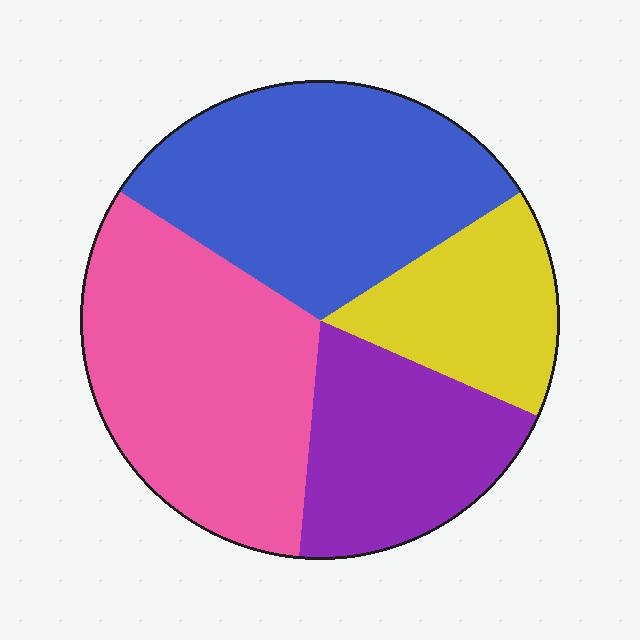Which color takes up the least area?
Yellow, at roughly 15%.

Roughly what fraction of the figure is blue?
Blue takes up between a sixth and a third of the figure.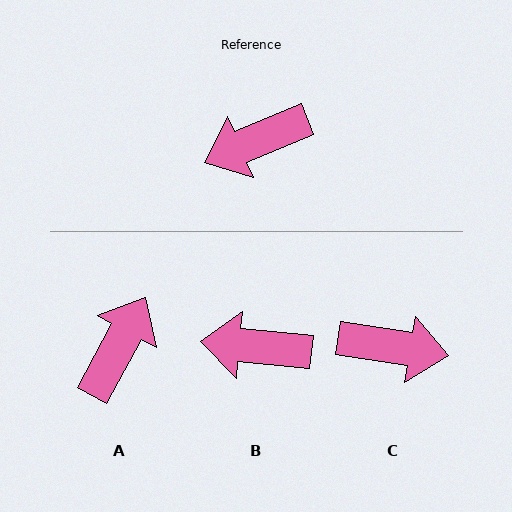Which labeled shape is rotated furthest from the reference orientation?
C, about 149 degrees away.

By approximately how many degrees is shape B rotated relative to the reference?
Approximately 28 degrees clockwise.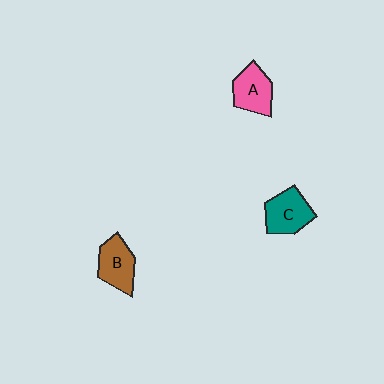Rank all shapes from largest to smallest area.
From largest to smallest: C (teal), B (brown), A (pink).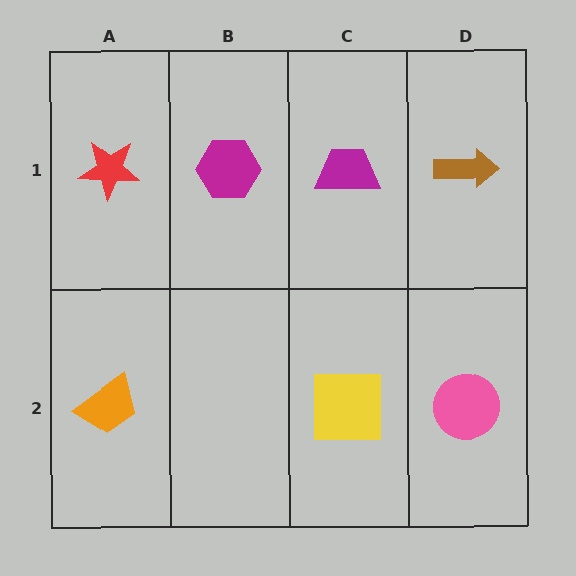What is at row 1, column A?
A red star.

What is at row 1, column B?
A magenta hexagon.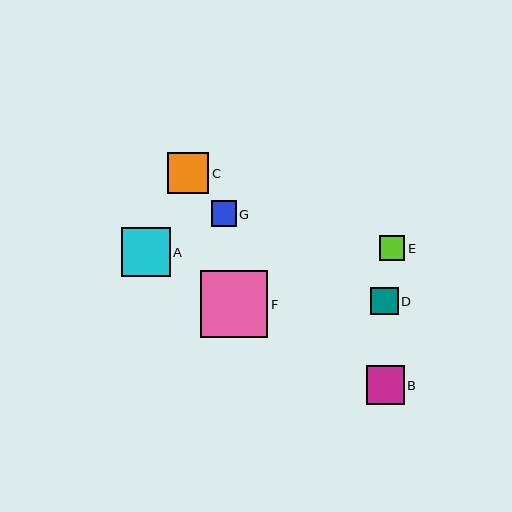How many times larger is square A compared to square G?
Square A is approximately 2.0 times the size of square G.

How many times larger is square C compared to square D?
Square C is approximately 1.5 times the size of square D.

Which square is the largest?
Square F is the largest with a size of approximately 67 pixels.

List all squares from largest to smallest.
From largest to smallest: F, A, C, B, D, E, G.